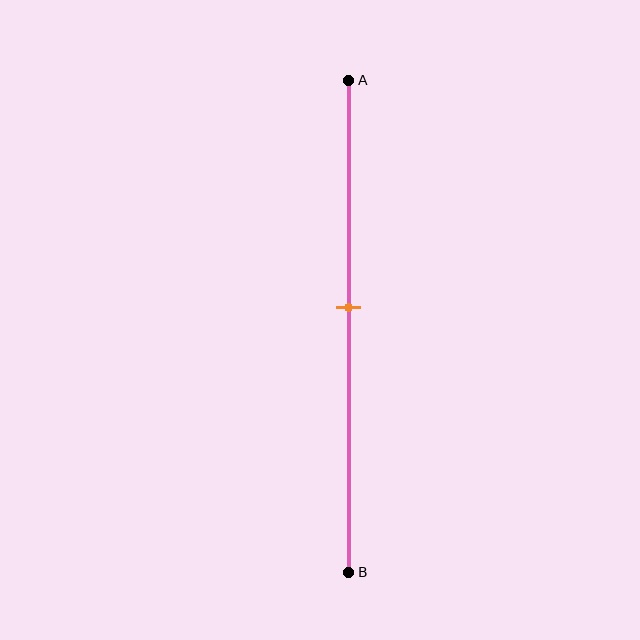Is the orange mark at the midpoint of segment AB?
No, the mark is at about 45% from A, not at the 50% midpoint.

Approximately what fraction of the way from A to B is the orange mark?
The orange mark is approximately 45% of the way from A to B.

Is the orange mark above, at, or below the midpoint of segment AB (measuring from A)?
The orange mark is above the midpoint of segment AB.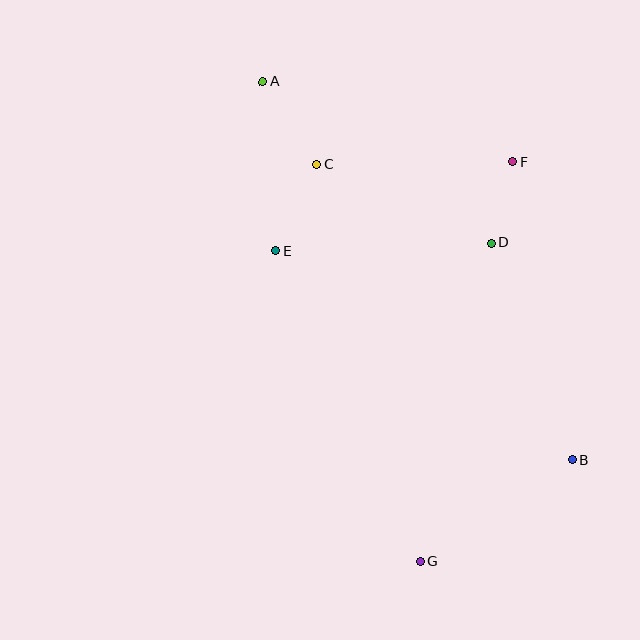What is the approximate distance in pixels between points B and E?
The distance between B and E is approximately 362 pixels.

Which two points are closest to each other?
Points D and F are closest to each other.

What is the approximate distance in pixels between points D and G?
The distance between D and G is approximately 326 pixels.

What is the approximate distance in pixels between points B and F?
The distance between B and F is approximately 303 pixels.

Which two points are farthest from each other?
Points A and G are farthest from each other.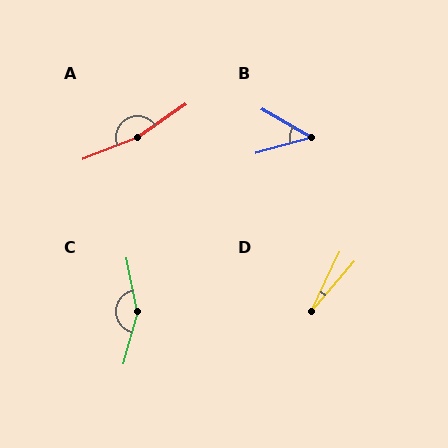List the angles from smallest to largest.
D (15°), B (46°), C (153°), A (167°).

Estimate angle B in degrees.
Approximately 46 degrees.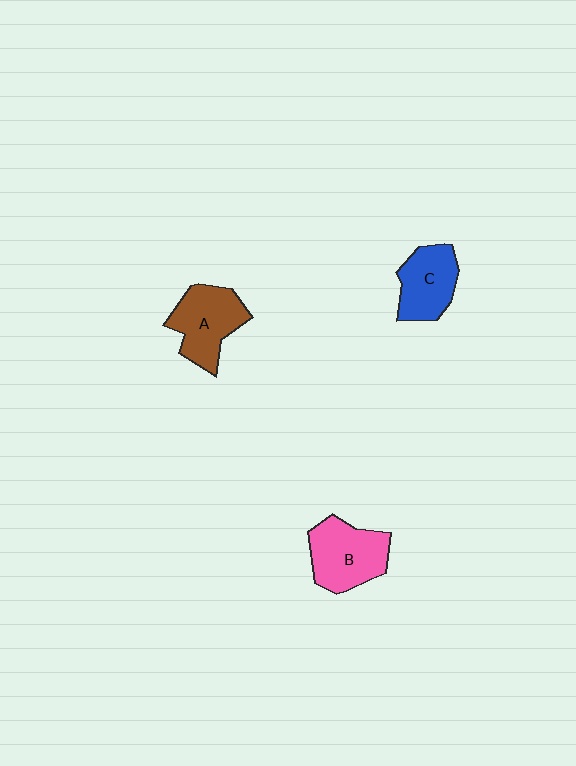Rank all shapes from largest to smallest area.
From largest to smallest: B (pink), A (brown), C (blue).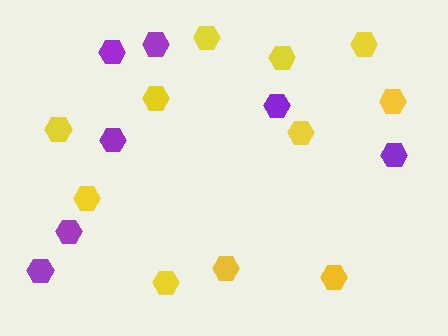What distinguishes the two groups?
There are 2 groups: one group of yellow hexagons (11) and one group of purple hexagons (7).